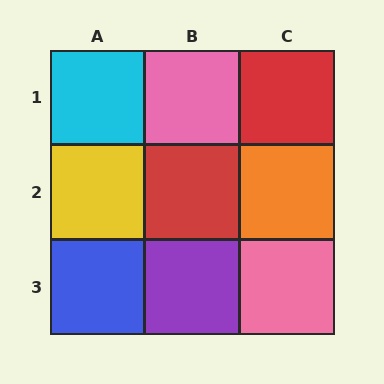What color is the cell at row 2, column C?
Orange.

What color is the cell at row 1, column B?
Pink.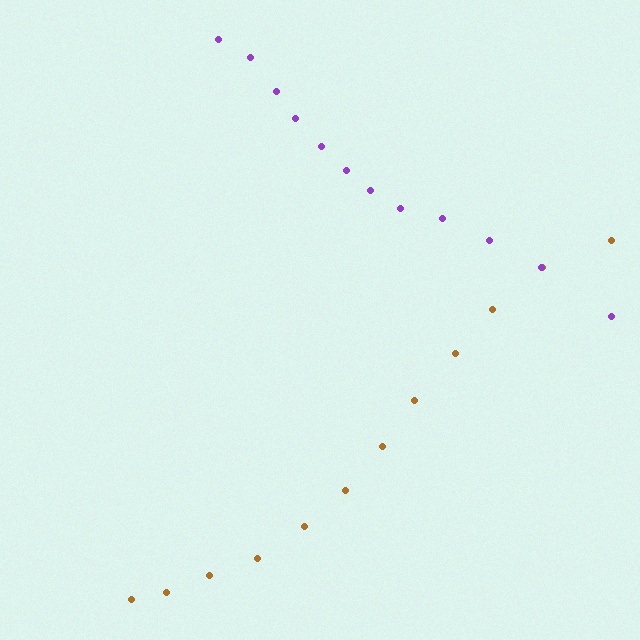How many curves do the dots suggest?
There are 2 distinct paths.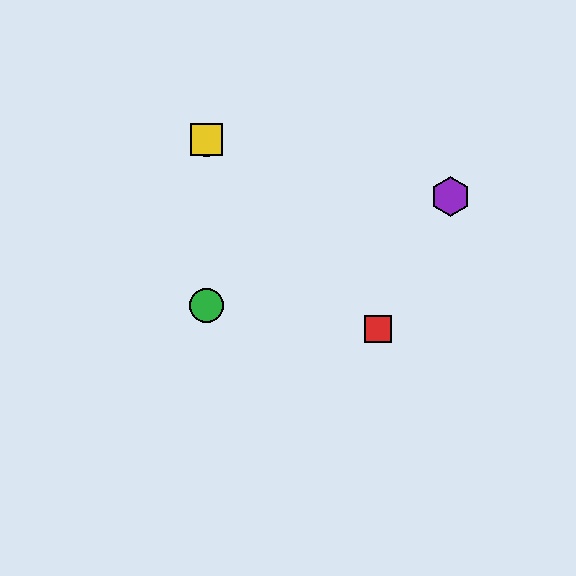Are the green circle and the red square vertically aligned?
No, the green circle is at x≈206 and the red square is at x≈378.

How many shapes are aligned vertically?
3 shapes (the blue circle, the green circle, the yellow square) are aligned vertically.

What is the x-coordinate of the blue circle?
The blue circle is at x≈206.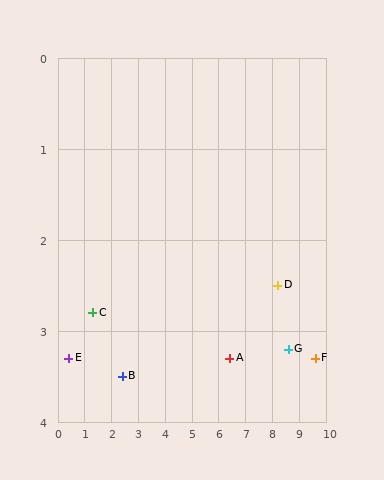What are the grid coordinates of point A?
Point A is at approximately (6.4, 3.3).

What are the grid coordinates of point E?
Point E is at approximately (0.4, 3.3).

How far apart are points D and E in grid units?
Points D and E are about 7.8 grid units apart.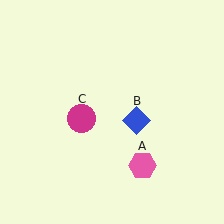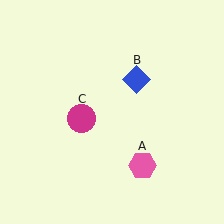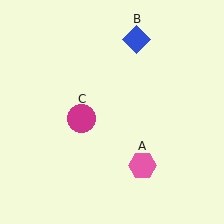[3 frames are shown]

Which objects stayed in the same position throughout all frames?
Pink hexagon (object A) and magenta circle (object C) remained stationary.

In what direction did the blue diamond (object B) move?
The blue diamond (object B) moved up.